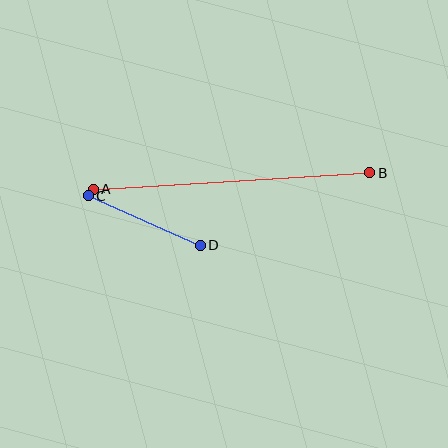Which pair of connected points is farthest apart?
Points A and B are farthest apart.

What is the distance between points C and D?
The distance is approximately 123 pixels.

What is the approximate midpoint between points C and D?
The midpoint is at approximately (144, 220) pixels.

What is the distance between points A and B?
The distance is approximately 277 pixels.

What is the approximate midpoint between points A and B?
The midpoint is at approximately (232, 181) pixels.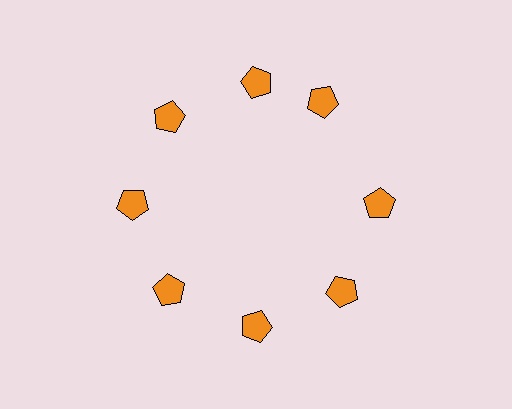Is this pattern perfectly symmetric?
No. The 8 orange pentagons are arranged in a ring, but one element near the 2 o'clock position is rotated out of alignment along the ring, breaking the 8-fold rotational symmetry.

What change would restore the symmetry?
The symmetry would be restored by rotating it back into even spacing with its neighbors so that all 8 pentagons sit at equal angles and equal distance from the center.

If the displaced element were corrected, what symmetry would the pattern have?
It would have 8-fold rotational symmetry — the pattern would map onto itself every 45 degrees.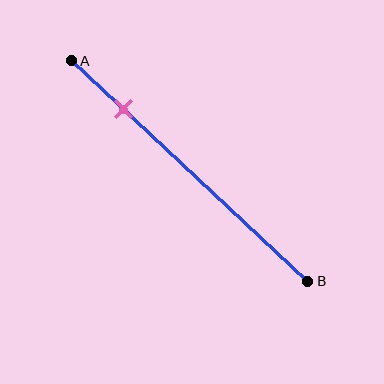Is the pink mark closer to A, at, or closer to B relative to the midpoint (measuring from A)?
The pink mark is closer to point A than the midpoint of segment AB.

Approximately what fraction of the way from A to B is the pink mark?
The pink mark is approximately 20% of the way from A to B.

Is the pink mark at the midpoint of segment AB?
No, the mark is at about 20% from A, not at the 50% midpoint.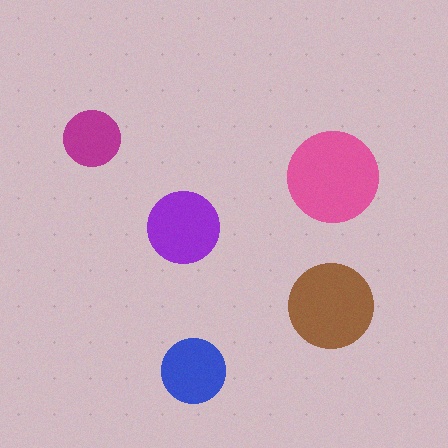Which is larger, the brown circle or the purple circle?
The brown one.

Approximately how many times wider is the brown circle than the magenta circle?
About 1.5 times wider.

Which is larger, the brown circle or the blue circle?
The brown one.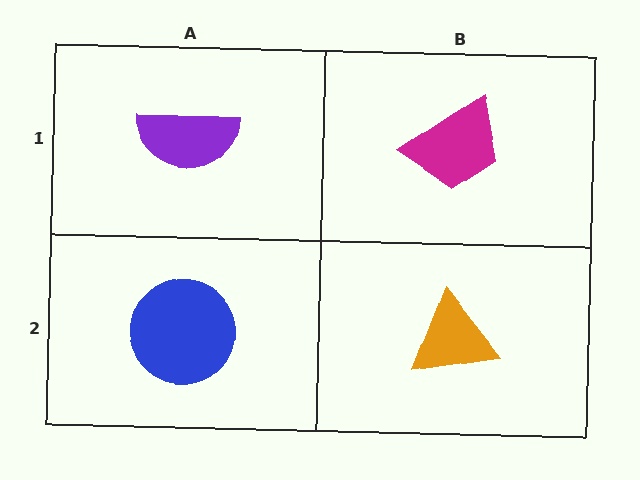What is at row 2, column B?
An orange triangle.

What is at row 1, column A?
A purple semicircle.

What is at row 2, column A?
A blue circle.